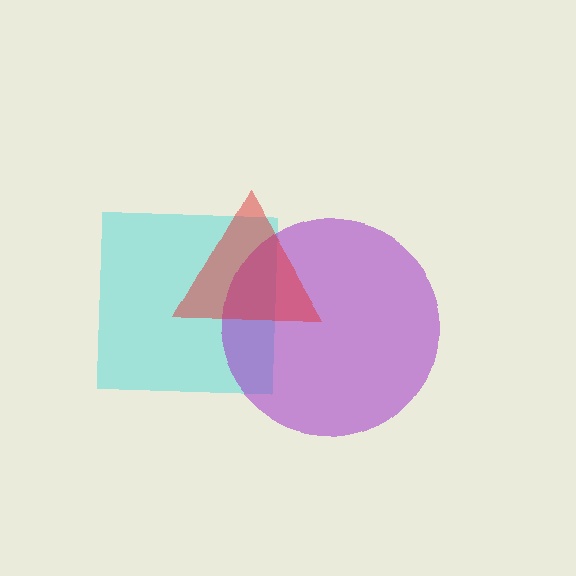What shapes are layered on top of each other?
The layered shapes are: a cyan square, a purple circle, a red triangle.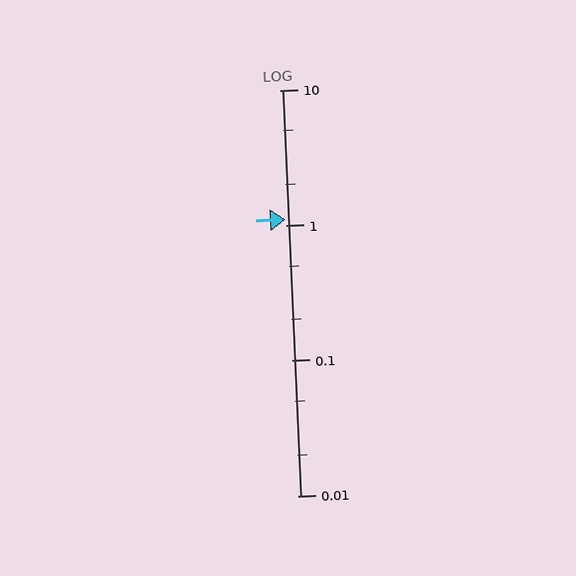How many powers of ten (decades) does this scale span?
The scale spans 3 decades, from 0.01 to 10.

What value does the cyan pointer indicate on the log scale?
The pointer indicates approximately 1.1.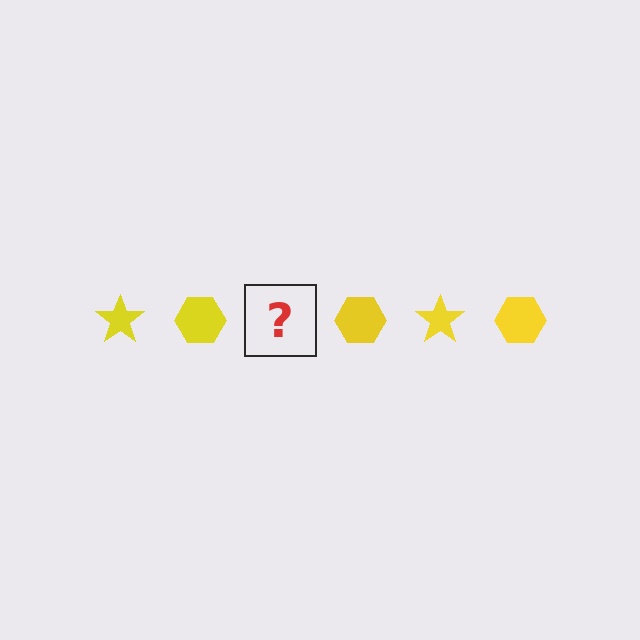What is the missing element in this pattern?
The missing element is a yellow star.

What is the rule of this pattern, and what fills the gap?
The rule is that the pattern cycles through star, hexagon shapes in yellow. The gap should be filled with a yellow star.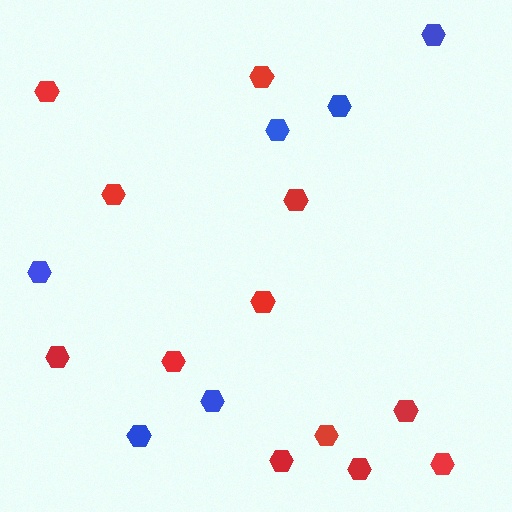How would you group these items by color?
There are 2 groups: one group of blue hexagons (6) and one group of red hexagons (12).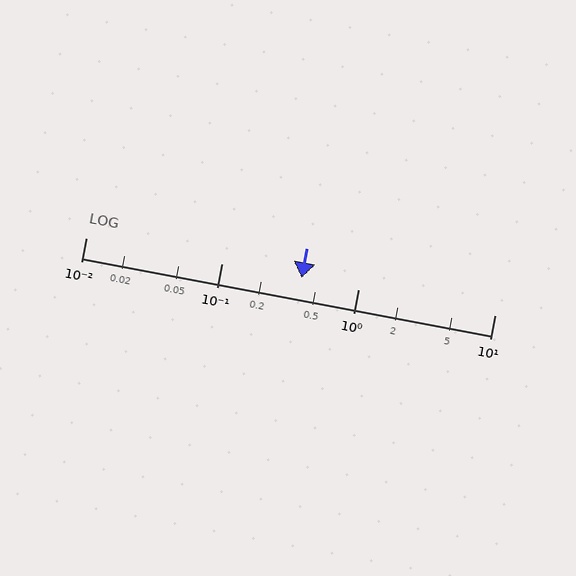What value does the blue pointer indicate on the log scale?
The pointer indicates approximately 0.38.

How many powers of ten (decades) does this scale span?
The scale spans 3 decades, from 0.01 to 10.